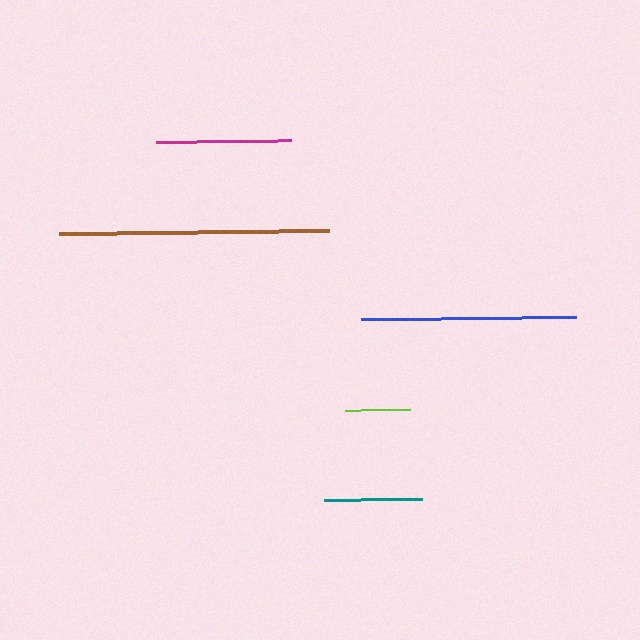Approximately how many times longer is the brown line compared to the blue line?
The brown line is approximately 1.3 times the length of the blue line.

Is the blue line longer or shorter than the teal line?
The blue line is longer than the teal line.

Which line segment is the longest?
The brown line is the longest at approximately 270 pixels.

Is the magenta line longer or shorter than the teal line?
The magenta line is longer than the teal line.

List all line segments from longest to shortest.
From longest to shortest: brown, blue, magenta, teal, lime.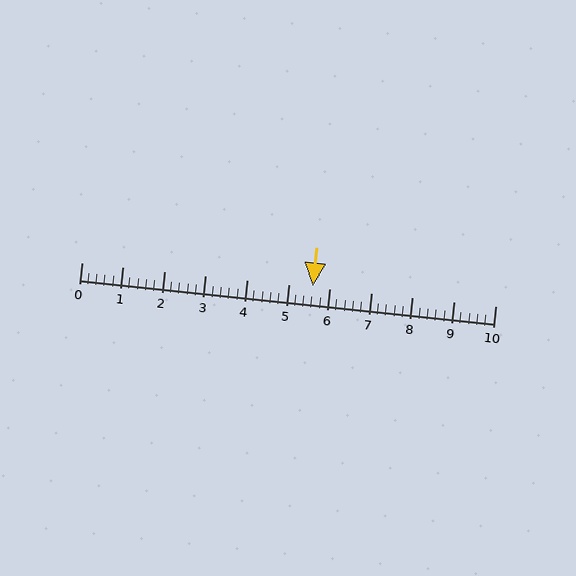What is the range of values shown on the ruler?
The ruler shows values from 0 to 10.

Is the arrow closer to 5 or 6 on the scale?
The arrow is closer to 6.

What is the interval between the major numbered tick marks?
The major tick marks are spaced 1 units apart.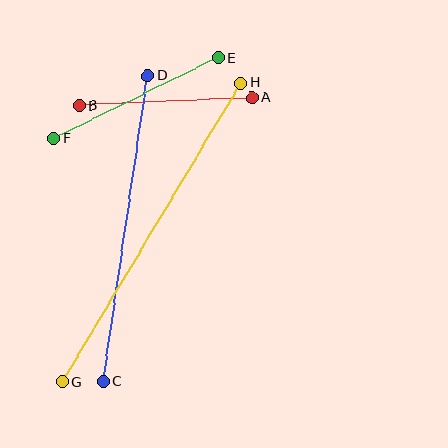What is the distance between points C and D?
The distance is approximately 309 pixels.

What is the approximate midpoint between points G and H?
The midpoint is at approximately (152, 233) pixels.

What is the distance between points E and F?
The distance is approximately 183 pixels.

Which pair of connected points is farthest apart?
Points G and H are farthest apart.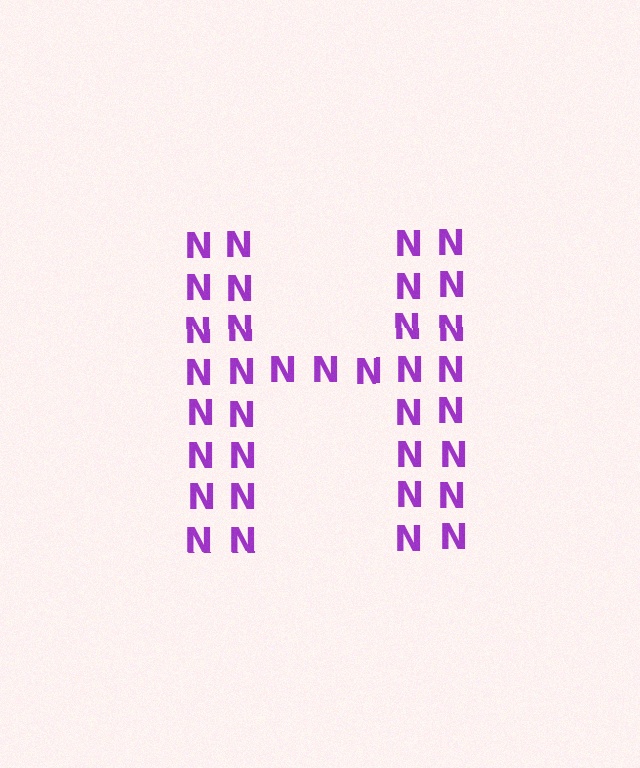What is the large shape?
The large shape is the letter H.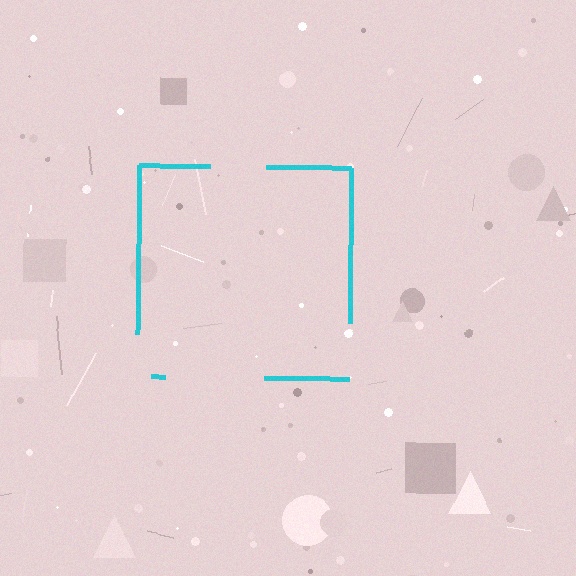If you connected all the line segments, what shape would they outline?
They would outline a square.